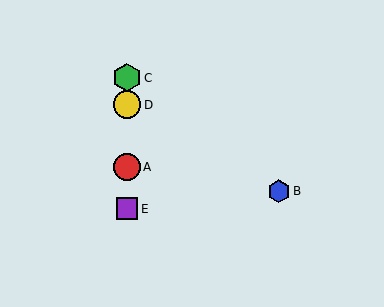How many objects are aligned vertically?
4 objects (A, C, D, E) are aligned vertically.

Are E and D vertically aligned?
Yes, both are at x≈127.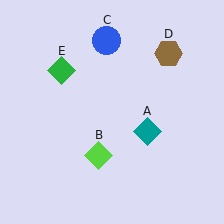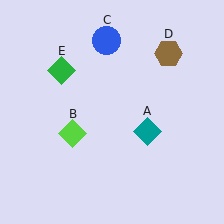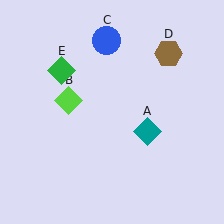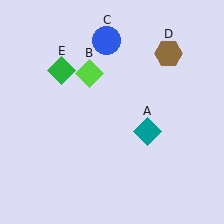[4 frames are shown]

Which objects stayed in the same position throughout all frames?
Teal diamond (object A) and blue circle (object C) and brown hexagon (object D) and green diamond (object E) remained stationary.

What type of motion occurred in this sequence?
The lime diamond (object B) rotated clockwise around the center of the scene.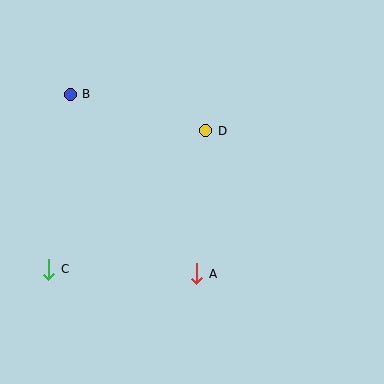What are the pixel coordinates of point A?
Point A is at (197, 274).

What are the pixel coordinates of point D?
Point D is at (206, 131).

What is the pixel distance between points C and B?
The distance between C and B is 176 pixels.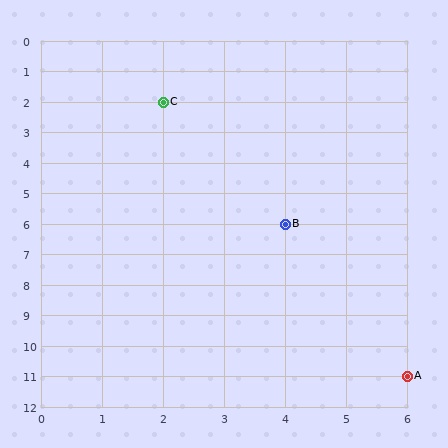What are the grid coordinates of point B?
Point B is at grid coordinates (4, 6).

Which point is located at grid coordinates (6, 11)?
Point A is at (6, 11).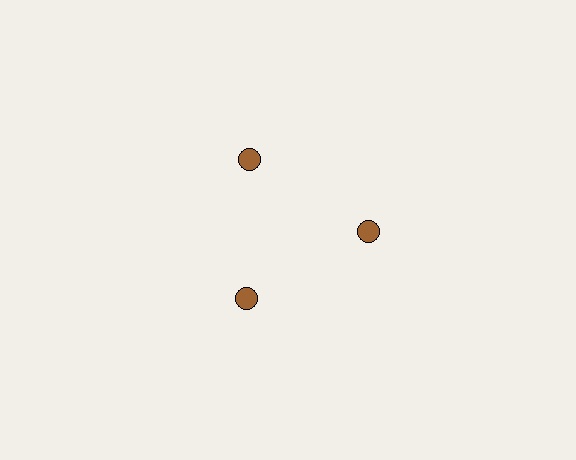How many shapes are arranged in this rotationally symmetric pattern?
There are 3 shapes, arranged in 3 groups of 1.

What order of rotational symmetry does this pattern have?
This pattern has 3-fold rotational symmetry.